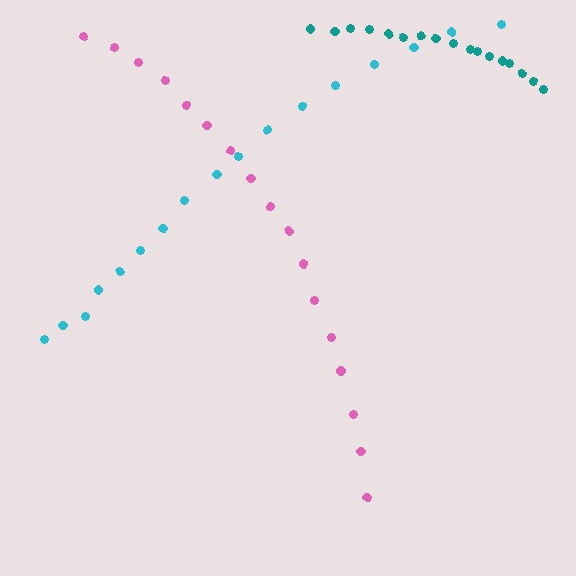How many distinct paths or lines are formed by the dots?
There are 3 distinct paths.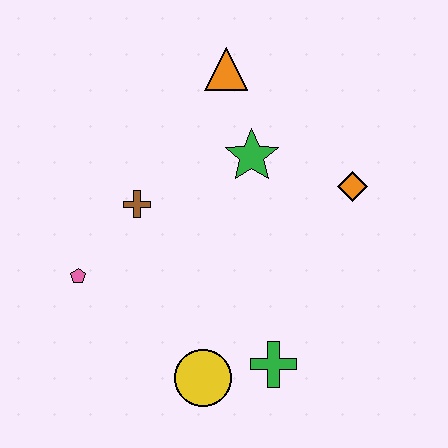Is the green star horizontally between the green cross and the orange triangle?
Yes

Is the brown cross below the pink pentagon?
No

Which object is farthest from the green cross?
The orange triangle is farthest from the green cross.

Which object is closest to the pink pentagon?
The brown cross is closest to the pink pentagon.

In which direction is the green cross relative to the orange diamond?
The green cross is below the orange diamond.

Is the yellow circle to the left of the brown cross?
No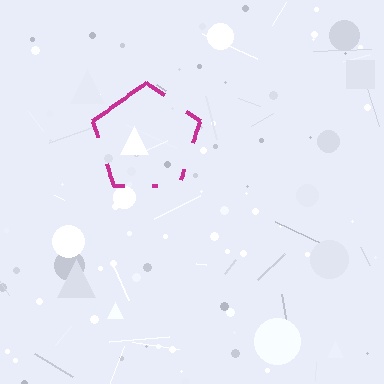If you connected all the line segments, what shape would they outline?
They would outline a pentagon.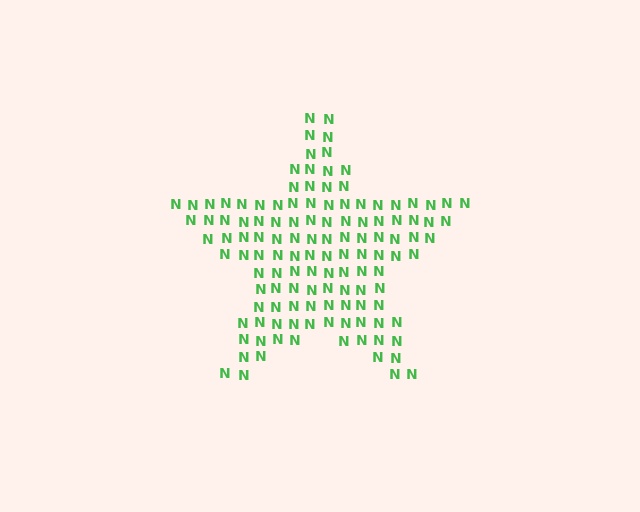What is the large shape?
The large shape is a star.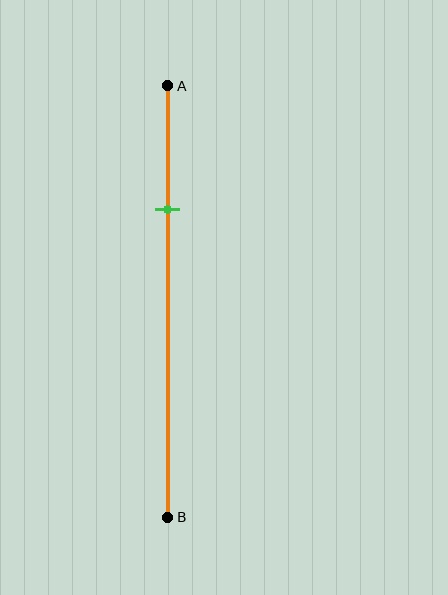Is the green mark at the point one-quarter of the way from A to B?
No, the mark is at about 30% from A, not at the 25% one-quarter point.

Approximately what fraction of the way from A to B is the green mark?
The green mark is approximately 30% of the way from A to B.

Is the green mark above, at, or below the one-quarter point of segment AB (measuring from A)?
The green mark is below the one-quarter point of segment AB.